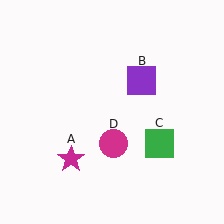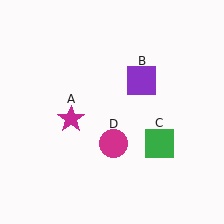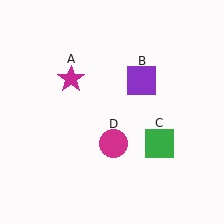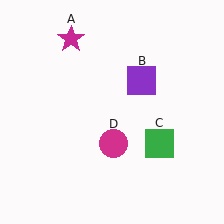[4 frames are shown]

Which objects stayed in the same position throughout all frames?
Purple square (object B) and green square (object C) and magenta circle (object D) remained stationary.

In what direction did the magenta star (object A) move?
The magenta star (object A) moved up.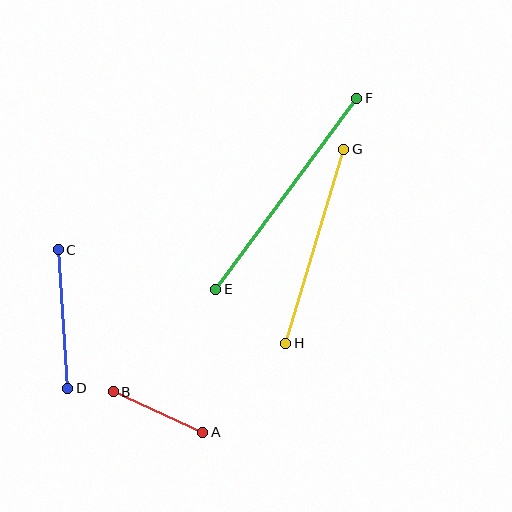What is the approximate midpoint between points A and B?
The midpoint is at approximately (158, 412) pixels.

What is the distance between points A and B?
The distance is approximately 98 pixels.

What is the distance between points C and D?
The distance is approximately 139 pixels.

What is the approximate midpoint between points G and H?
The midpoint is at approximately (315, 246) pixels.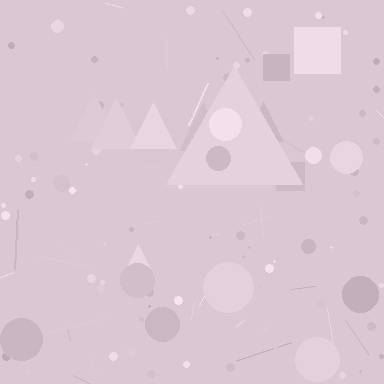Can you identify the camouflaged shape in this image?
The camouflaged shape is a triangle.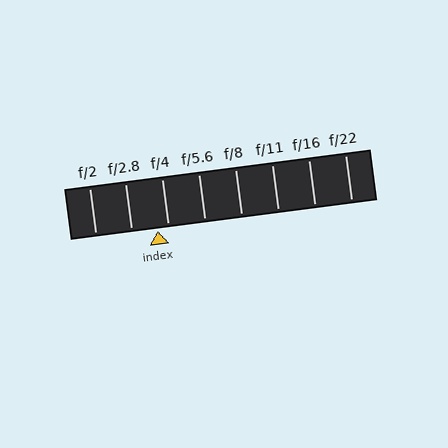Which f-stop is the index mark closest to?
The index mark is closest to f/4.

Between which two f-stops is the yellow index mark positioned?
The index mark is between f/2.8 and f/4.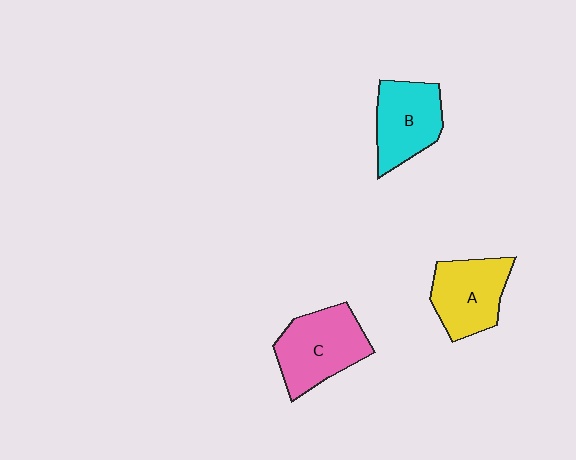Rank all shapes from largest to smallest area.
From largest to smallest: C (pink), A (yellow), B (cyan).